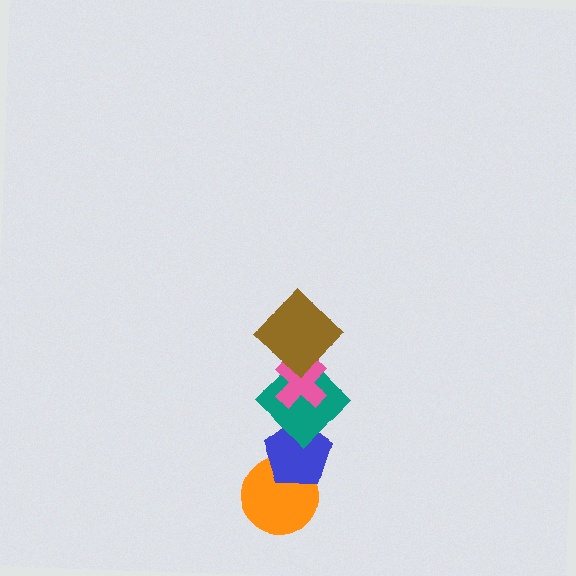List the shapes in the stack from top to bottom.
From top to bottom: the brown diamond, the pink cross, the teal diamond, the blue pentagon, the orange circle.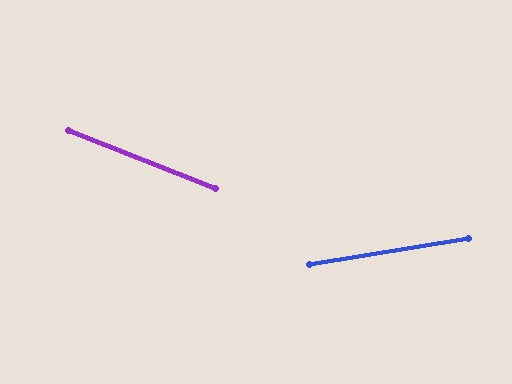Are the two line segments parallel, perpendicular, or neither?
Neither parallel nor perpendicular — they differ by about 31°.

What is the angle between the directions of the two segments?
Approximately 31 degrees.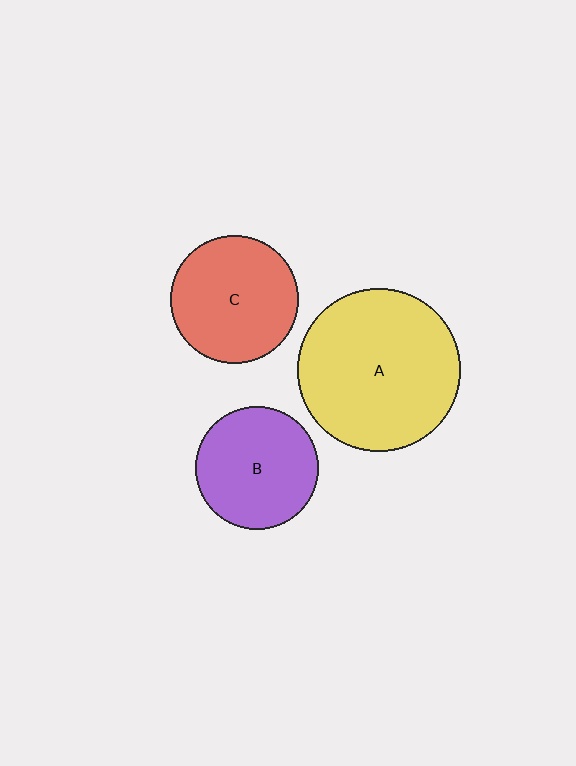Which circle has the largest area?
Circle A (yellow).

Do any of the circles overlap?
No, none of the circles overlap.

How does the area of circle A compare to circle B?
Approximately 1.8 times.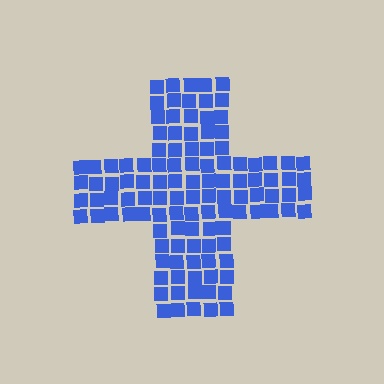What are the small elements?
The small elements are squares.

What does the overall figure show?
The overall figure shows a cross.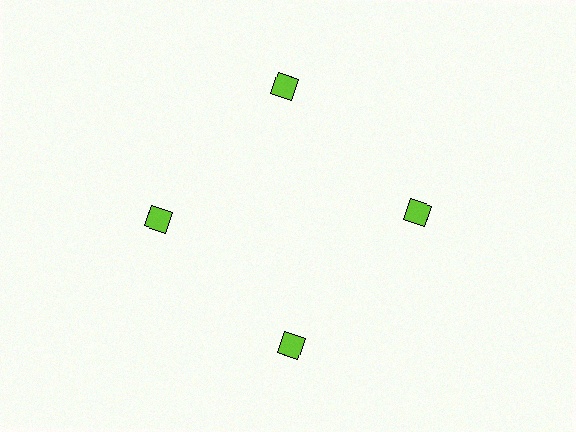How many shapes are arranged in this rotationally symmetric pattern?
There are 4 shapes, arranged in 4 groups of 1.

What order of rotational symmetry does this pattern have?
This pattern has 4-fold rotational symmetry.